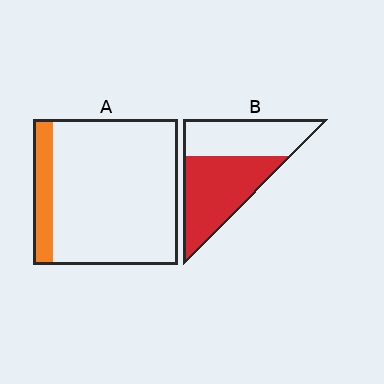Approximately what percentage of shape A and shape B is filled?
A is approximately 15% and B is approximately 55%.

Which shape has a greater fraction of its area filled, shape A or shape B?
Shape B.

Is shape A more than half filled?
No.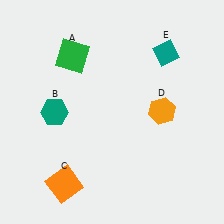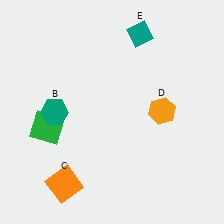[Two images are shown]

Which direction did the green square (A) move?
The green square (A) moved down.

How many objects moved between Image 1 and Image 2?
2 objects moved between the two images.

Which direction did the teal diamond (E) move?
The teal diamond (E) moved left.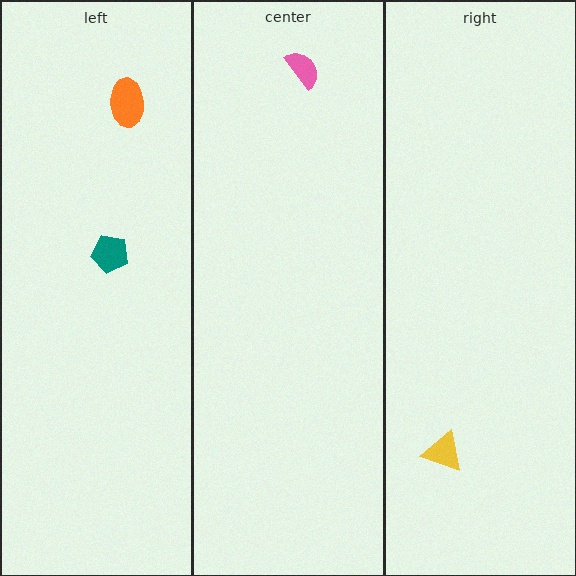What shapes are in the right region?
The yellow triangle.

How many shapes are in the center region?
1.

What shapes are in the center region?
The pink semicircle.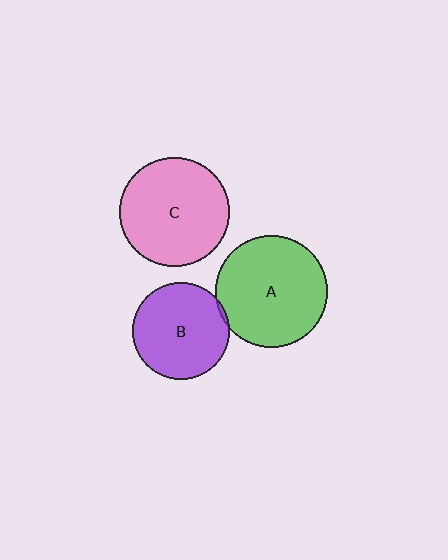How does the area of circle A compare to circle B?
Approximately 1.3 times.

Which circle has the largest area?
Circle A (green).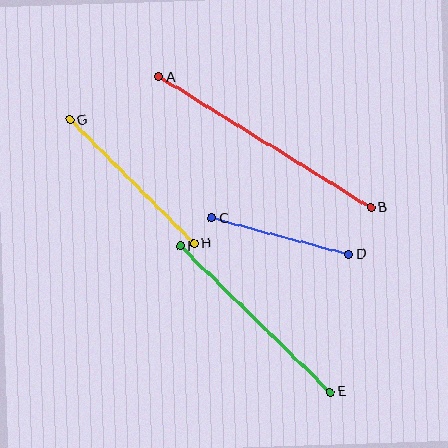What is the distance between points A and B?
The distance is approximately 249 pixels.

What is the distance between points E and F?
The distance is approximately 209 pixels.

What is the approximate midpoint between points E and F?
The midpoint is at approximately (255, 319) pixels.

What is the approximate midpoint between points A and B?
The midpoint is at approximately (265, 142) pixels.